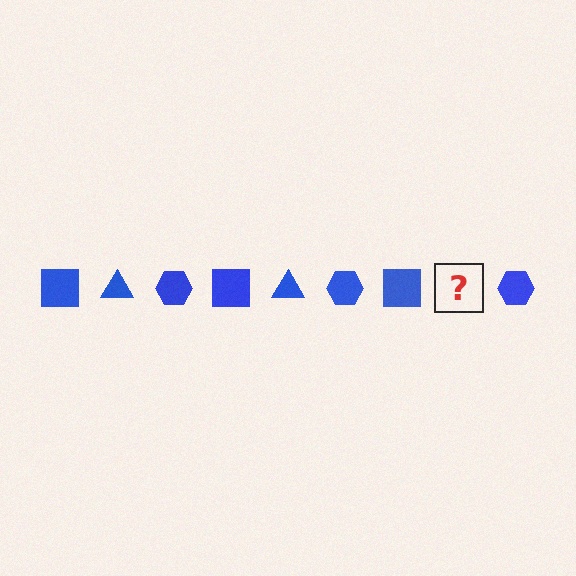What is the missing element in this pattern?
The missing element is a blue triangle.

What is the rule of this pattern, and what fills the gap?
The rule is that the pattern cycles through square, triangle, hexagon shapes in blue. The gap should be filled with a blue triangle.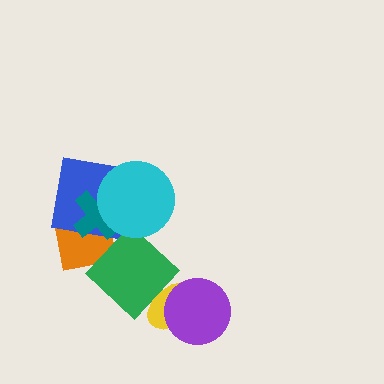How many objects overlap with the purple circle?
1 object overlaps with the purple circle.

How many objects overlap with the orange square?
2 objects overlap with the orange square.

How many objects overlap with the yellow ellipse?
2 objects overlap with the yellow ellipse.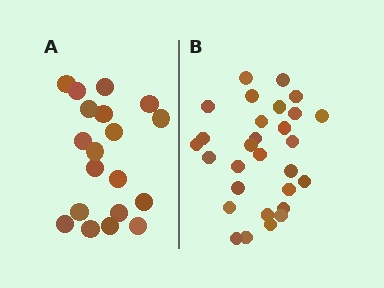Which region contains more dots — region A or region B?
Region B (the right region) has more dots.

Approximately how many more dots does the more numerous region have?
Region B has roughly 10 or so more dots than region A.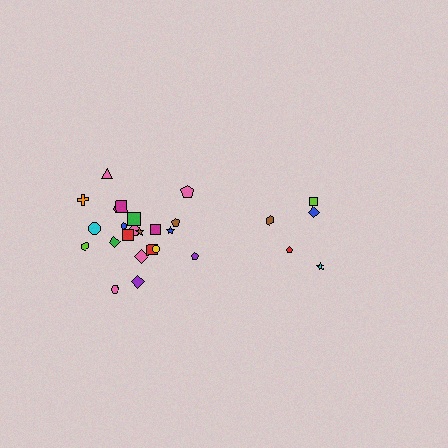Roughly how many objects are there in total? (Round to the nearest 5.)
Roughly 25 objects in total.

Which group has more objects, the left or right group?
The left group.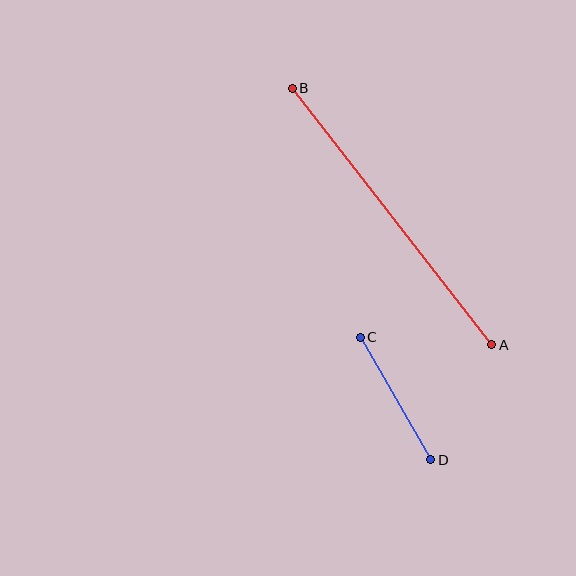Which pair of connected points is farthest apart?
Points A and B are farthest apart.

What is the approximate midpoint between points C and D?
The midpoint is at approximately (395, 398) pixels.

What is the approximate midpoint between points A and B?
The midpoint is at approximately (392, 217) pixels.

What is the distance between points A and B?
The distance is approximately 325 pixels.